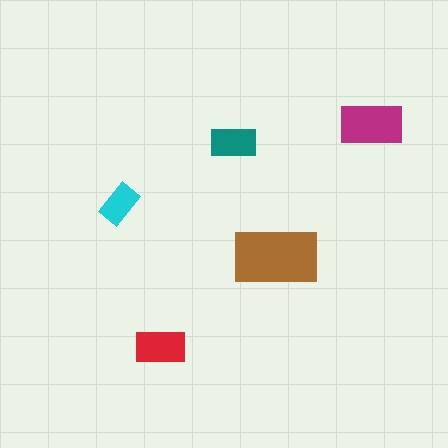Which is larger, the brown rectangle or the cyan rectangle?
The brown one.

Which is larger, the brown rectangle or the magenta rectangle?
The brown one.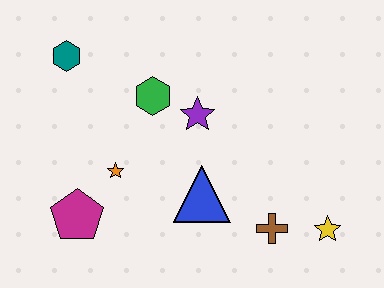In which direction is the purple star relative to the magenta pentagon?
The purple star is to the right of the magenta pentagon.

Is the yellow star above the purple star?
No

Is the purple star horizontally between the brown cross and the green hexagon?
Yes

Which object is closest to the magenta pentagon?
The orange star is closest to the magenta pentagon.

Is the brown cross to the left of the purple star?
No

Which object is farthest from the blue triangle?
The teal hexagon is farthest from the blue triangle.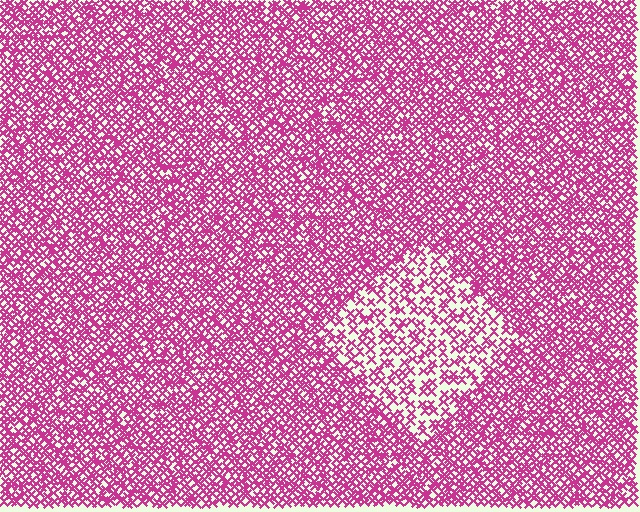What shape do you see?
I see a diamond.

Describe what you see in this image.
The image contains small magenta elements arranged at two different densities. A diamond-shaped region is visible where the elements are less densely packed than the surrounding area.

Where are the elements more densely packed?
The elements are more densely packed outside the diamond boundary.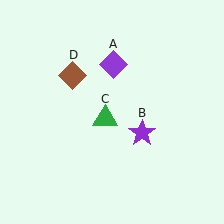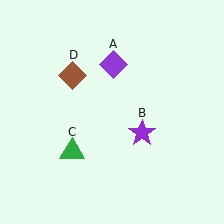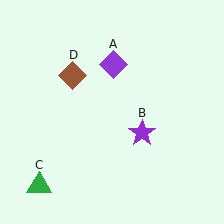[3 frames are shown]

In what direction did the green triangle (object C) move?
The green triangle (object C) moved down and to the left.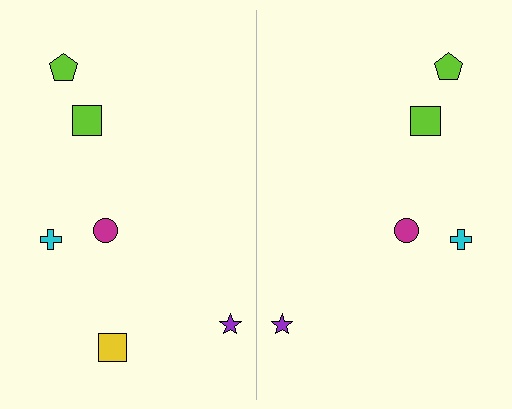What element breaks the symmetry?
A yellow square is missing from the right side.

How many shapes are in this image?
There are 11 shapes in this image.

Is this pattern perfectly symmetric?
No, the pattern is not perfectly symmetric. A yellow square is missing from the right side.